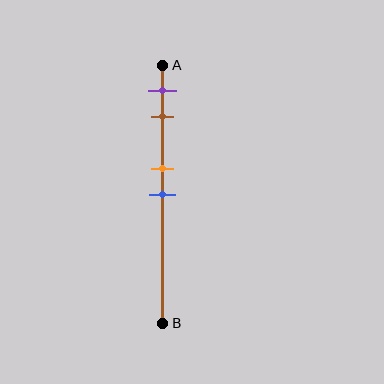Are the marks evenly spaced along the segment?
No, the marks are not evenly spaced.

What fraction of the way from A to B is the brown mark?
The brown mark is approximately 20% (0.2) of the way from A to B.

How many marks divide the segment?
There are 4 marks dividing the segment.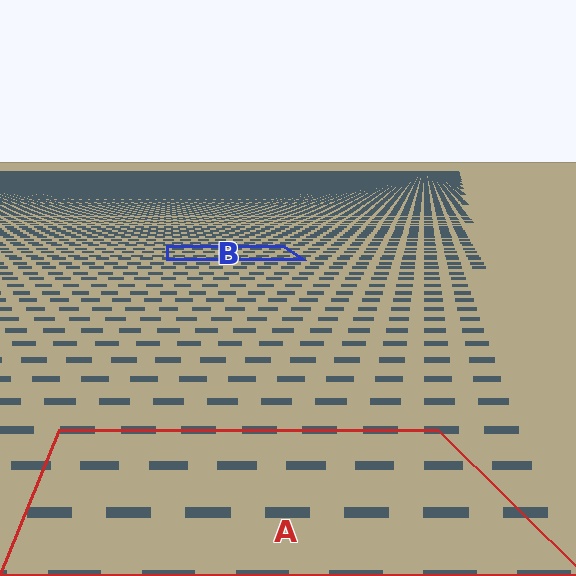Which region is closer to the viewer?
Region A is closer. The texture elements there are larger and more spread out.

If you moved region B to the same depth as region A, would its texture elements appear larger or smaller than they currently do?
They would appear larger. At a closer depth, the same texture elements are projected at a bigger on-screen size.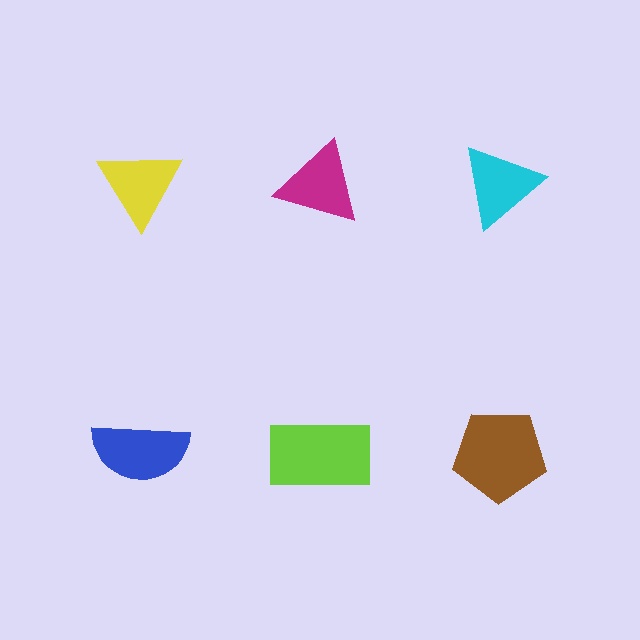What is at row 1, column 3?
A cyan triangle.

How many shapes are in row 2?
3 shapes.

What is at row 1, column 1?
A yellow triangle.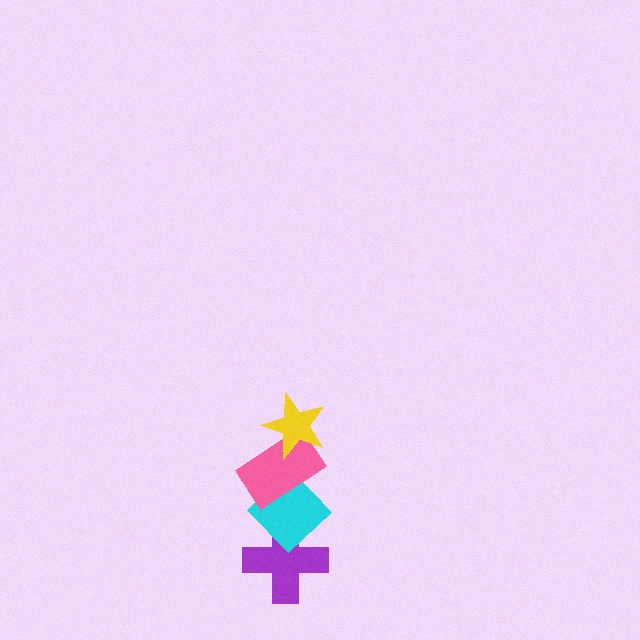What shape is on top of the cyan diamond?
The pink rectangle is on top of the cyan diamond.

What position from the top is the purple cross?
The purple cross is 4th from the top.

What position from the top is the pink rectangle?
The pink rectangle is 2nd from the top.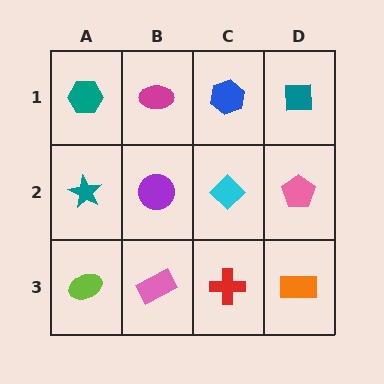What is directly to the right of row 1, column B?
A blue hexagon.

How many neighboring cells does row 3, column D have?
2.